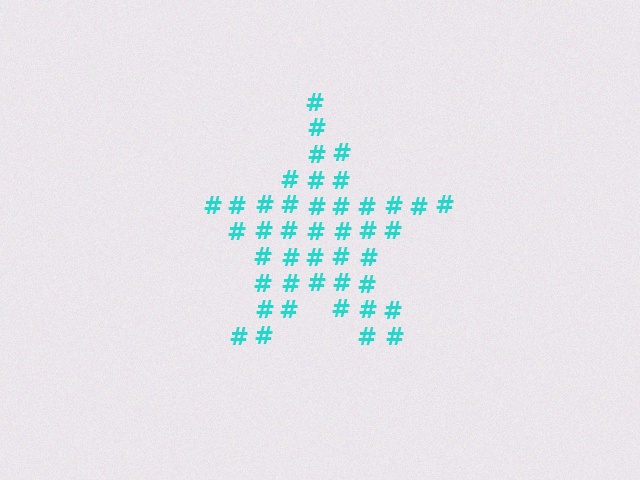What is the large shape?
The large shape is a star.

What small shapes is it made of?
It is made of small hash symbols.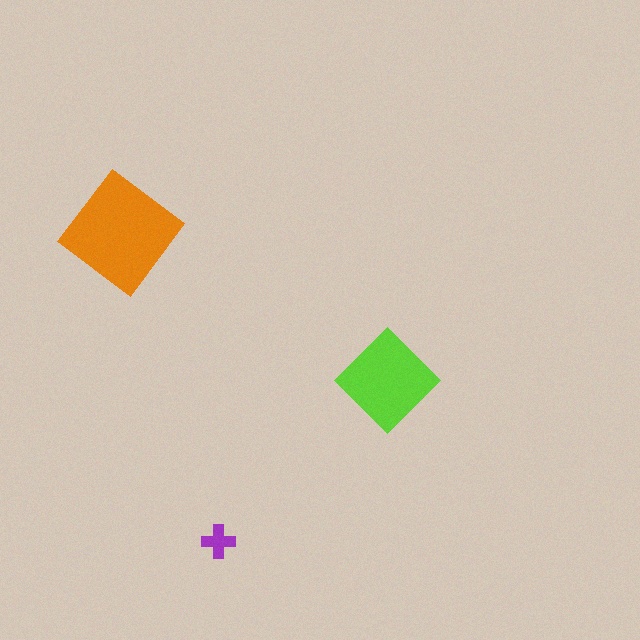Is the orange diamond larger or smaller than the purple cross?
Larger.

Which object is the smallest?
The purple cross.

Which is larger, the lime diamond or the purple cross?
The lime diamond.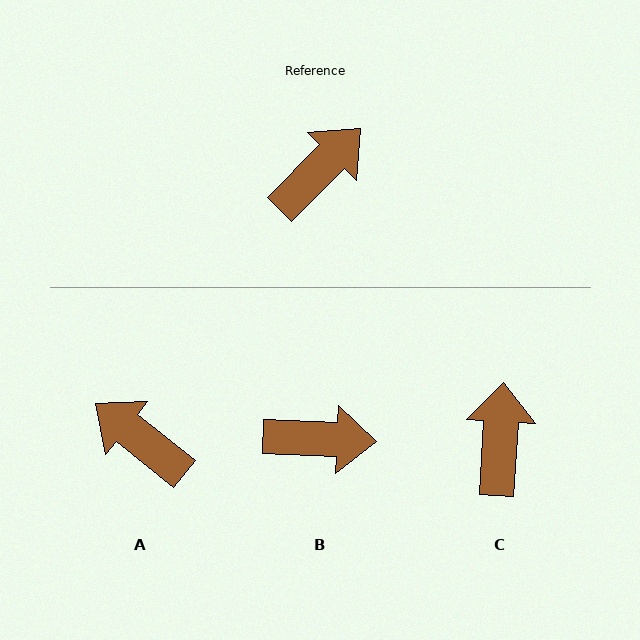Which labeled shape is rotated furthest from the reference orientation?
A, about 97 degrees away.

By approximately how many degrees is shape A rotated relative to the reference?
Approximately 97 degrees counter-clockwise.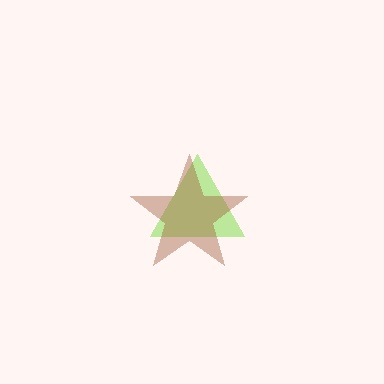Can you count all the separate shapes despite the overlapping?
Yes, there are 2 separate shapes.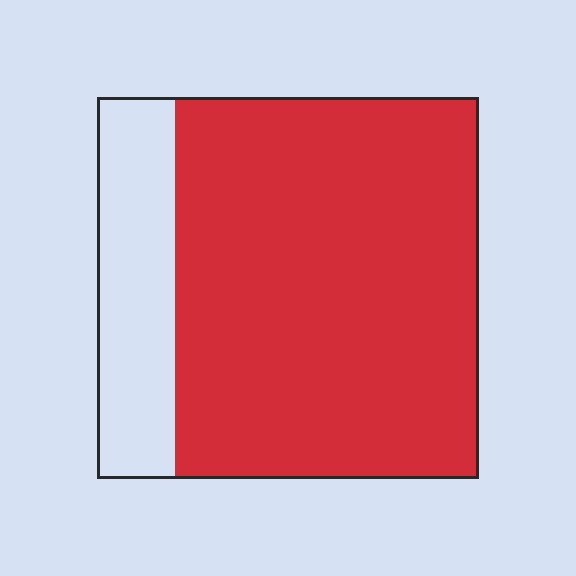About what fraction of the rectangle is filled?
About four fifths (4/5).